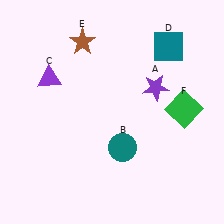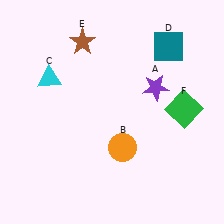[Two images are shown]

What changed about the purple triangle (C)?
In Image 1, C is purple. In Image 2, it changed to cyan.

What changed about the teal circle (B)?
In Image 1, B is teal. In Image 2, it changed to orange.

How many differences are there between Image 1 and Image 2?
There are 2 differences between the two images.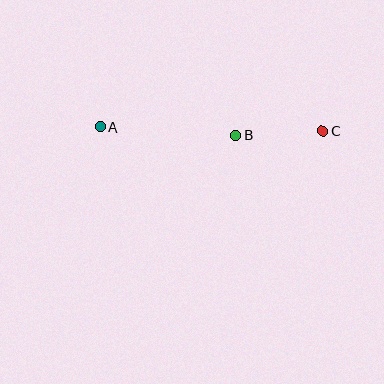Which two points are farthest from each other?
Points A and C are farthest from each other.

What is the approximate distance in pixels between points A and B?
The distance between A and B is approximately 135 pixels.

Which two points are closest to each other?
Points B and C are closest to each other.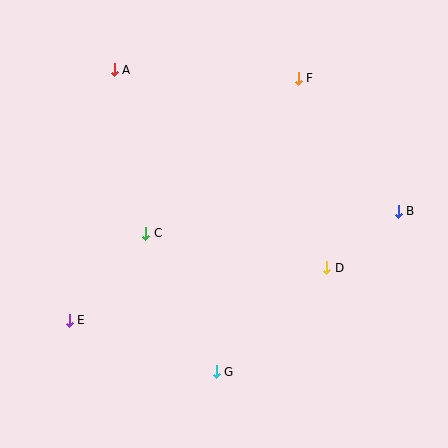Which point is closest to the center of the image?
Point C at (146, 233) is closest to the center.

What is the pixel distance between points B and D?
The distance between B and D is 91 pixels.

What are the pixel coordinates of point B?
Point B is at (398, 211).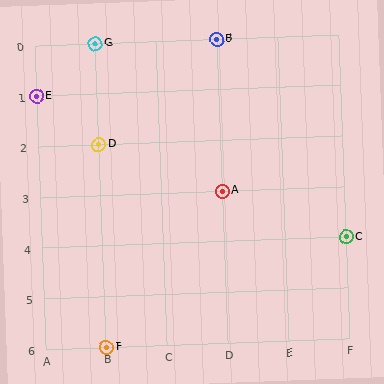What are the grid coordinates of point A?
Point A is at grid coordinates (D, 3).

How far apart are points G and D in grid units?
Points G and D are 2 rows apart.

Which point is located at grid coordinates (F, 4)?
Point C is at (F, 4).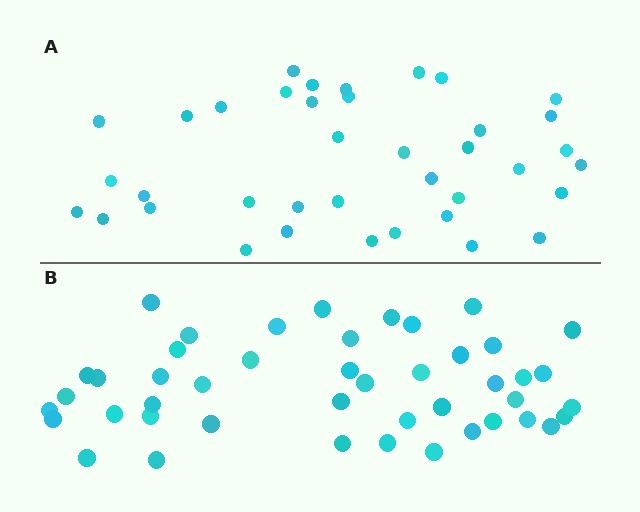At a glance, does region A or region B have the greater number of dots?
Region B (the bottom region) has more dots.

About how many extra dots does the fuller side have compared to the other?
Region B has roughly 8 or so more dots than region A.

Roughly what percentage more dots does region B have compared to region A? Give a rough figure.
About 20% more.